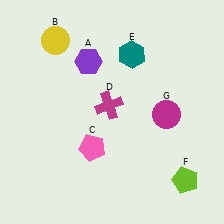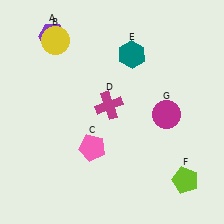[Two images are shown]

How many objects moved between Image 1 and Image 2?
1 object moved between the two images.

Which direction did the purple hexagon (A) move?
The purple hexagon (A) moved left.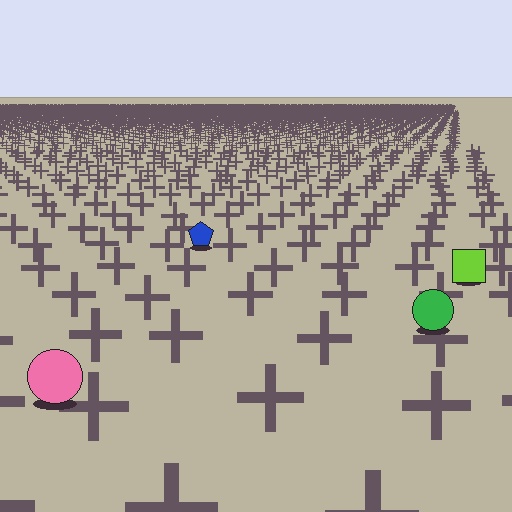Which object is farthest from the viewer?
The blue pentagon is farthest from the viewer. It appears smaller and the ground texture around it is denser.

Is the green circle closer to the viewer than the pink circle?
No. The pink circle is closer — you can tell from the texture gradient: the ground texture is coarser near it.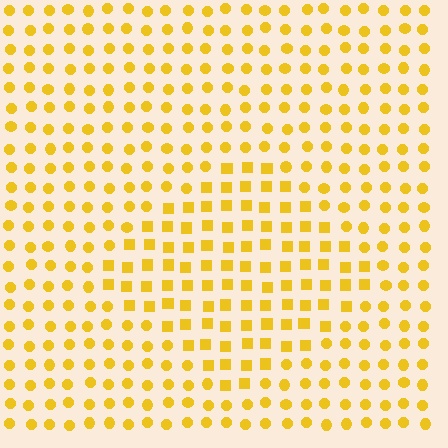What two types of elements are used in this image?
The image uses squares inside the diamond region and circles outside it.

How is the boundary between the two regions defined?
The boundary is defined by a change in element shape: squares inside vs. circles outside. All elements share the same color and spacing.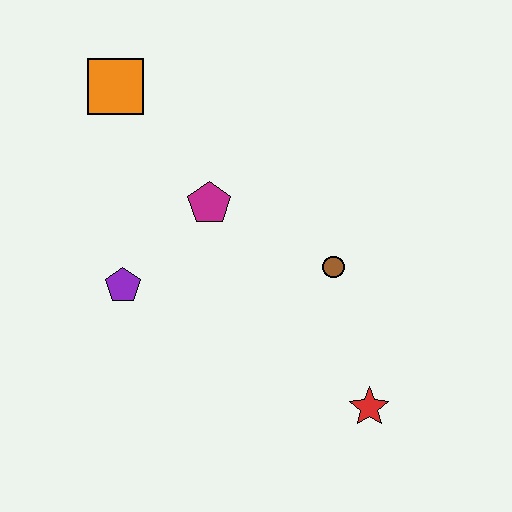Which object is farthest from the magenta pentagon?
The red star is farthest from the magenta pentagon.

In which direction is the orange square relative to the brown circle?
The orange square is to the left of the brown circle.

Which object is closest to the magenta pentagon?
The purple pentagon is closest to the magenta pentagon.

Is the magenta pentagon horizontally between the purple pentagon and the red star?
Yes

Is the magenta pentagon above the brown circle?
Yes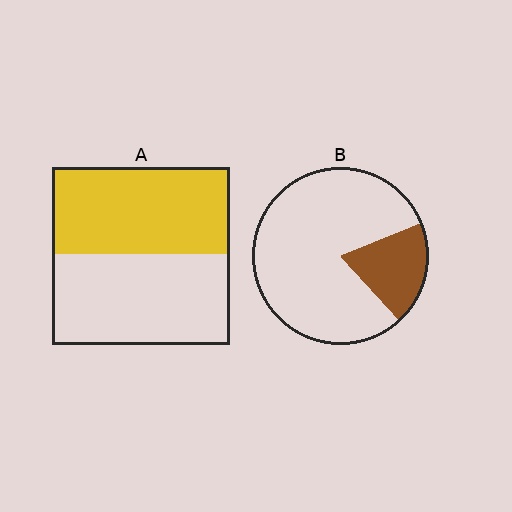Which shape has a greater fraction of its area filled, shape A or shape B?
Shape A.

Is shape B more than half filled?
No.